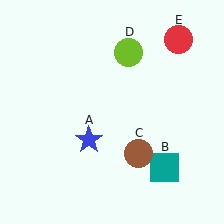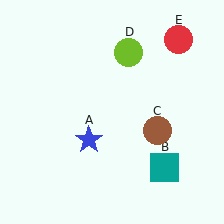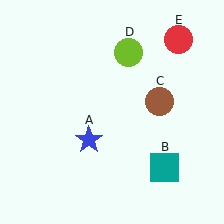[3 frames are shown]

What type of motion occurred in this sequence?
The brown circle (object C) rotated counterclockwise around the center of the scene.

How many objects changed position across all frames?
1 object changed position: brown circle (object C).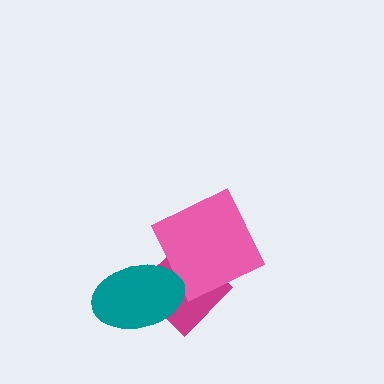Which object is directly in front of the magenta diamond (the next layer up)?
The pink square is directly in front of the magenta diamond.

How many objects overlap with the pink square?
1 object overlaps with the pink square.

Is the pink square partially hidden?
No, no other shape covers it.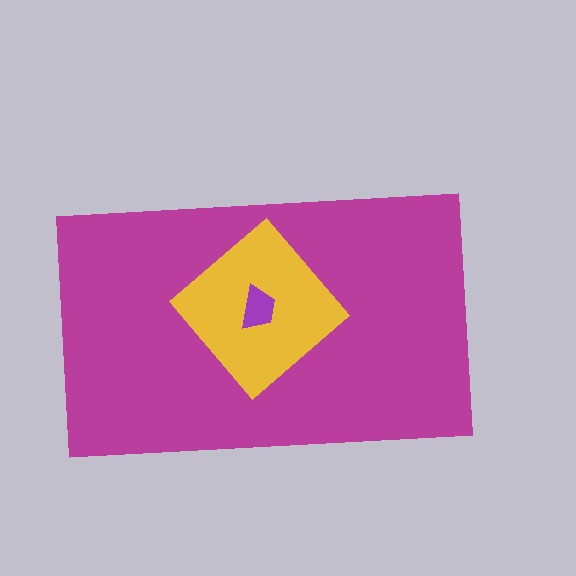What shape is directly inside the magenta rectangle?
The yellow diamond.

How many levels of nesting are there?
3.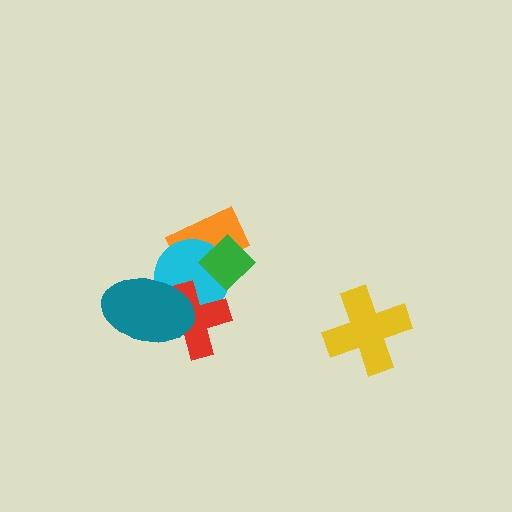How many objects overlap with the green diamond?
2 objects overlap with the green diamond.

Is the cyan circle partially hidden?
Yes, it is partially covered by another shape.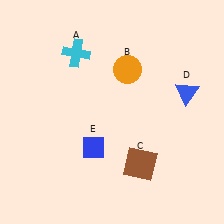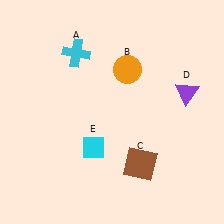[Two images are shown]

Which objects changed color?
D changed from blue to purple. E changed from blue to cyan.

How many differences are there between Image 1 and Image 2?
There are 2 differences between the two images.